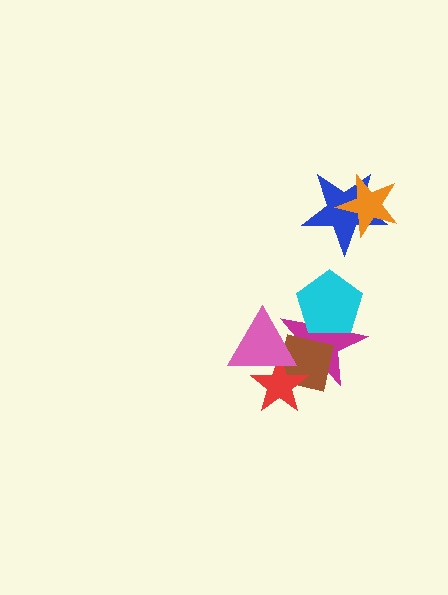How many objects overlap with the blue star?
1 object overlaps with the blue star.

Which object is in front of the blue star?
The orange star is in front of the blue star.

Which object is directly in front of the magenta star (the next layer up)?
The cyan pentagon is directly in front of the magenta star.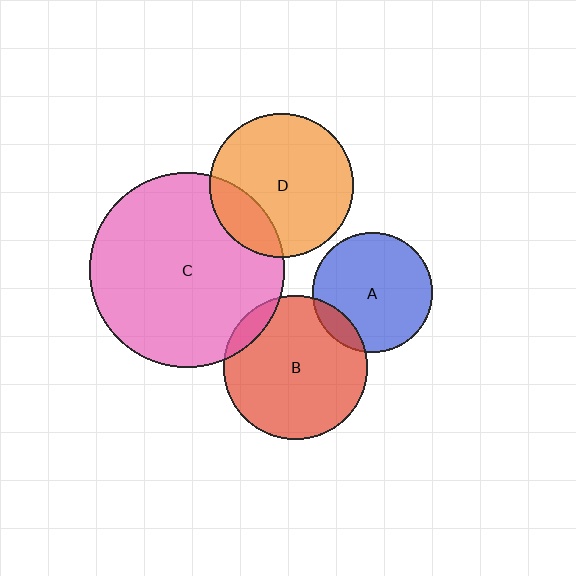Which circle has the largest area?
Circle C (pink).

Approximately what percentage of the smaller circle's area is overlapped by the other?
Approximately 10%.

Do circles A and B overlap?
Yes.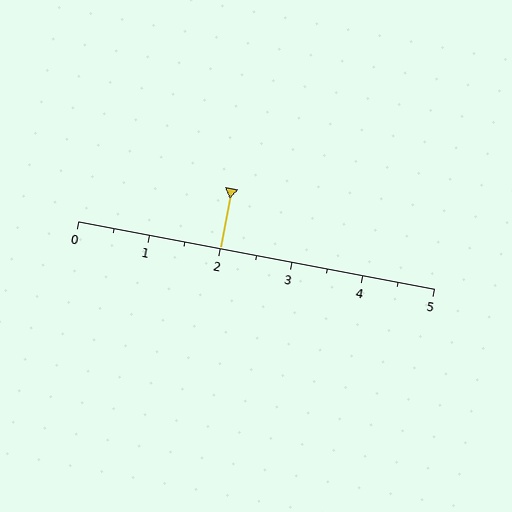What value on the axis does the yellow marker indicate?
The marker indicates approximately 2.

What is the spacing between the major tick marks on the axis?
The major ticks are spaced 1 apart.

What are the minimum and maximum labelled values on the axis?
The axis runs from 0 to 5.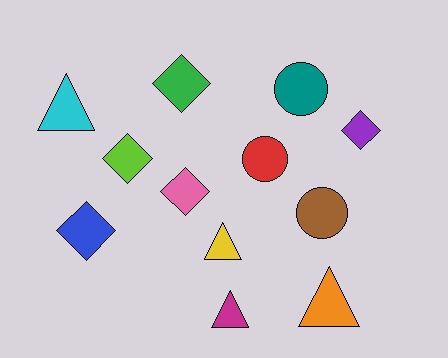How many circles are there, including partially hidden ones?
There are 3 circles.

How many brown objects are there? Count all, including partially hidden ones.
There is 1 brown object.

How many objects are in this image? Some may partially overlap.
There are 12 objects.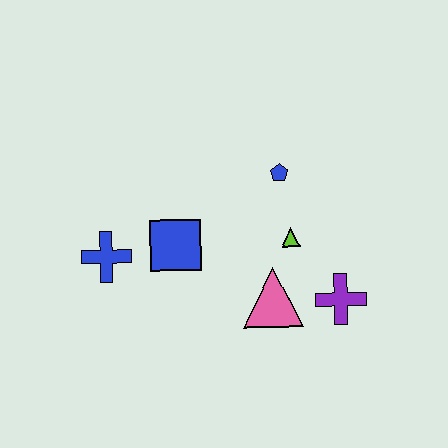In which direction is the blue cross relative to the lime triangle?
The blue cross is to the left of the lime triangle.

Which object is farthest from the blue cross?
The purple cross is farthest from the blue cross.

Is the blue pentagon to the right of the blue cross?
Yes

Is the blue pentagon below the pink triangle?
No